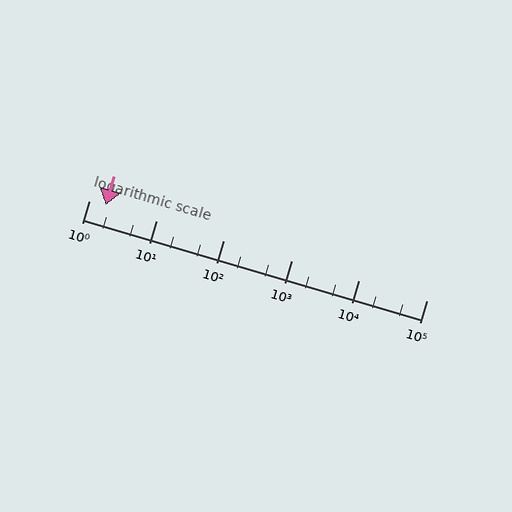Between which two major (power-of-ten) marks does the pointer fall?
The pointer is between 1 and 10.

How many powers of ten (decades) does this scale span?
The scale spans 5 decades, from 1 to 100000.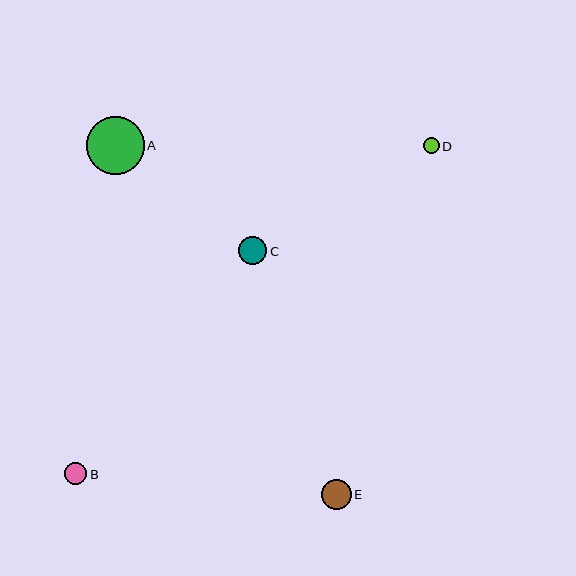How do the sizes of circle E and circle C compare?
Circle E and circle C are approximately the same size.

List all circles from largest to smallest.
From largest to smallest: A, E, C, B, D.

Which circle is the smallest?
Circle D is the smallest with a size of approximately 16 pixels.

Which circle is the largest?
Circle A is the largest with a size of approximately 57 pixels.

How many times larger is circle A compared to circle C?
Circle A is approximately 2.1 times the size of circle C.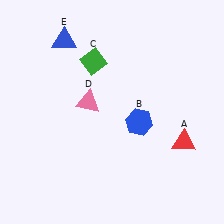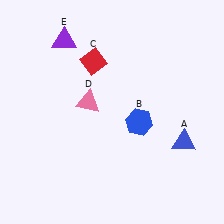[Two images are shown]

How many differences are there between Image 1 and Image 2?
There are 3 differences between the two images.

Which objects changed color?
A changed from red to blue. C changed from green to red. E changed from blue to purple.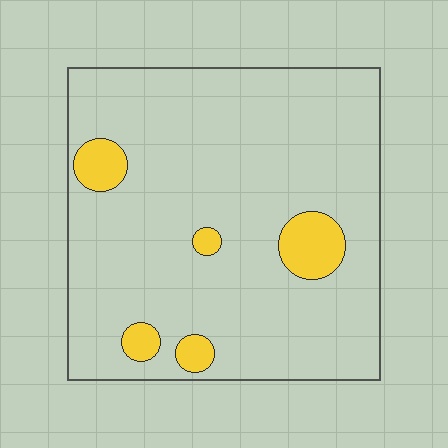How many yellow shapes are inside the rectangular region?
5.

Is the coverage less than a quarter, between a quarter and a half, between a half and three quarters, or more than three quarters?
Less than a quarter.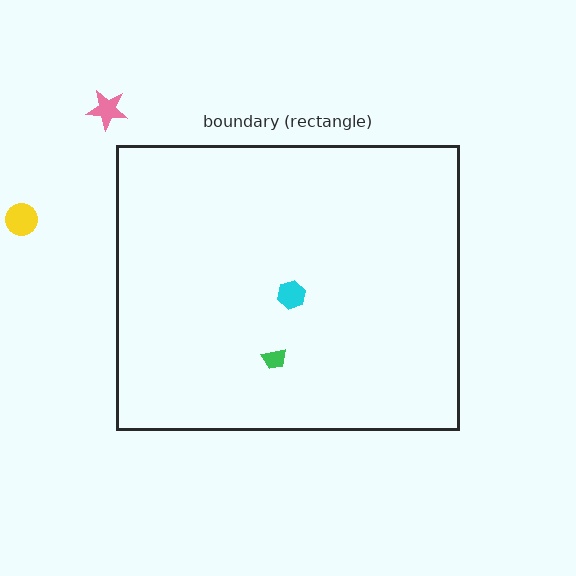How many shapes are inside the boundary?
2 inside, 2 outside.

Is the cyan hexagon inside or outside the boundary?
Inside.